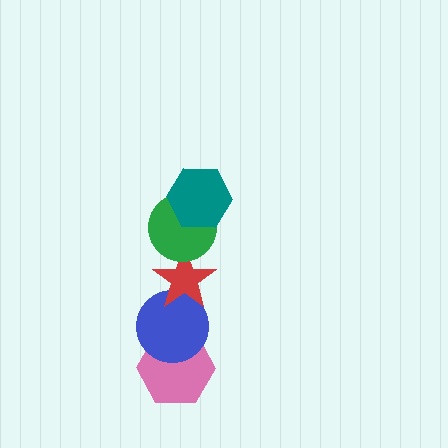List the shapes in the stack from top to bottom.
From top to bottom: the teal hexagon, the green circle, the red star, the blue circle, the pink hexagon.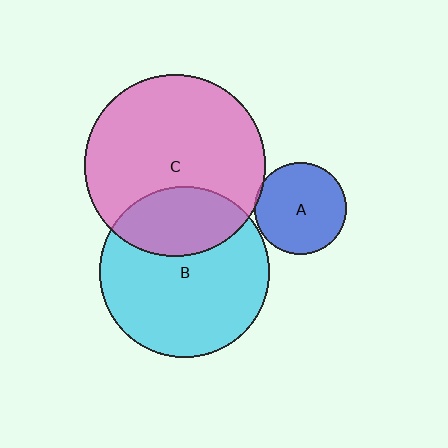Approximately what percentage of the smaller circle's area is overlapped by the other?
Approximately 5%.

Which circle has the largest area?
Circle C (pink).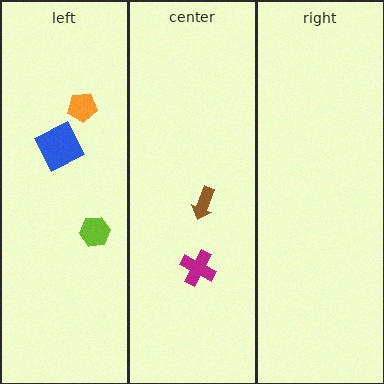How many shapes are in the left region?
3.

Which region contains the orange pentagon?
The left region.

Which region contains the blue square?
The left region.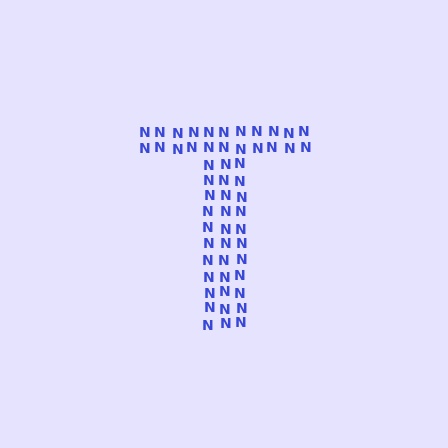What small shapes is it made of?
It is made of small letter N's.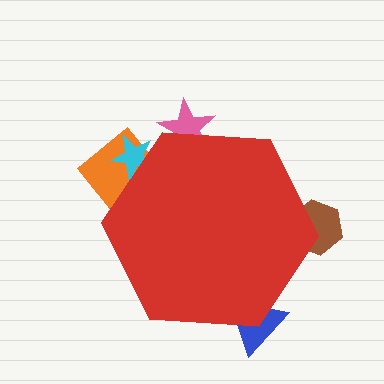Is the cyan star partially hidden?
Yes, the cyan star is partially hidden behind the red hexagon.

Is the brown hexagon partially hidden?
Yes, the brown hexagon is partially hidden behind the red hexagon.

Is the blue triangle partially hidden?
Yes, the blue triangle is partially hidden behind the red hexagon.